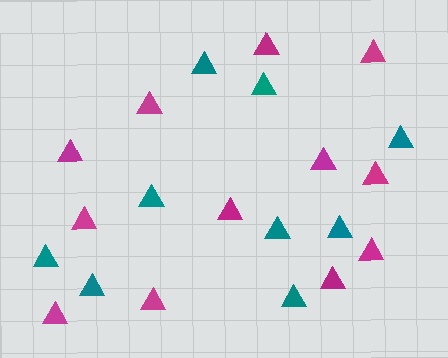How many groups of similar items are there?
There are 2 groups: one group of teal triangles (9) and one group of magenta triangles (12).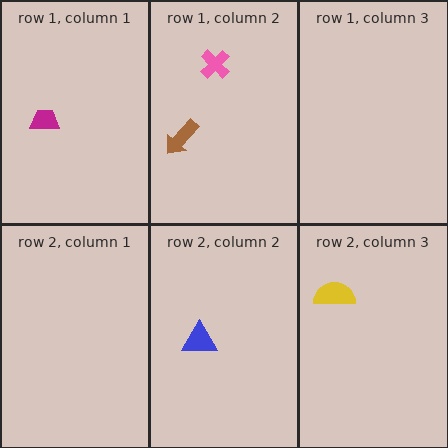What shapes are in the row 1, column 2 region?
The brown arrow, the pink cross.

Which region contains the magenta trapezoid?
The row 1, column 1 region.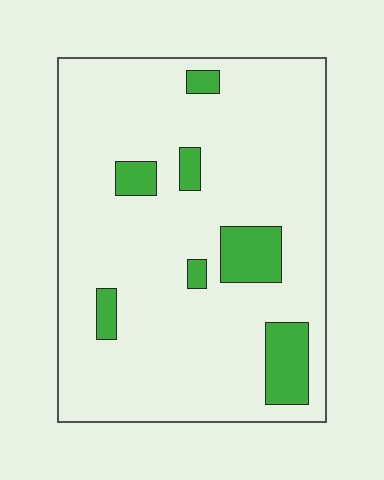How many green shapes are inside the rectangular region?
7.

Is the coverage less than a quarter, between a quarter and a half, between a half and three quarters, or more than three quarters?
Less than a quarter.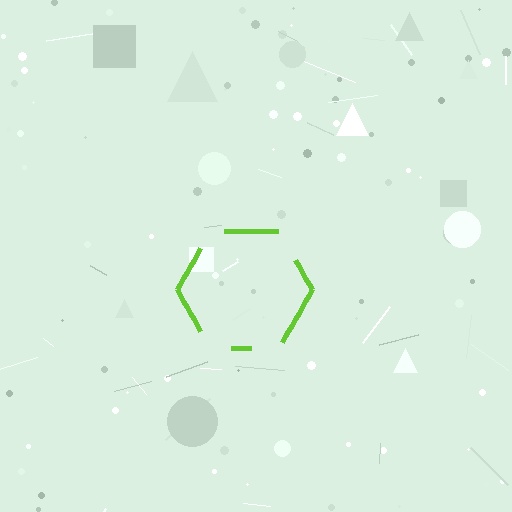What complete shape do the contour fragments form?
The contour fragments form a hexagon.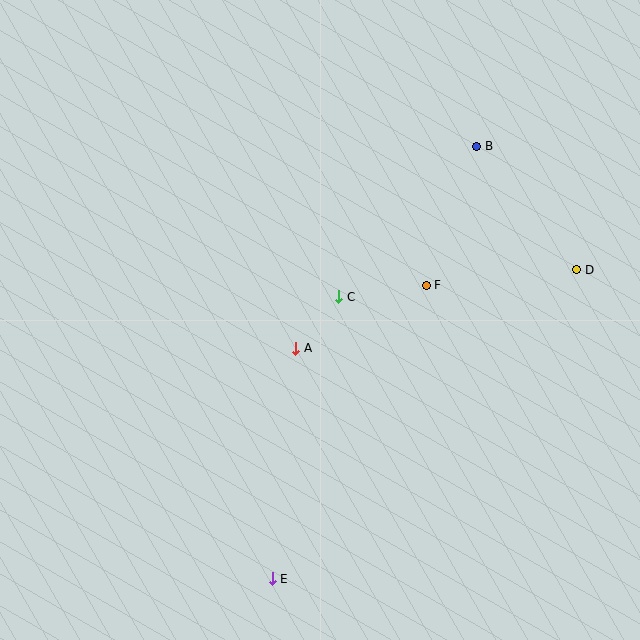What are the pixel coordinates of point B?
Point B is at (477, 146).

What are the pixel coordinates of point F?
Point F is at (426, 285).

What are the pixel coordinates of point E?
Point E is at (272, 579).